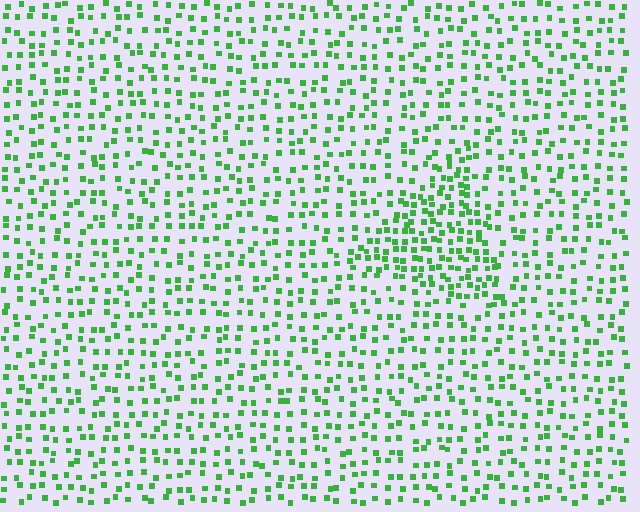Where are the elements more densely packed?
The elements are more densely packed inside the triangle boundary.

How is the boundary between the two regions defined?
The boundary is defined by a change in element density (approximately 1.8x ratio). All elements are the same color, size, and shape.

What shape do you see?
I see a triangle.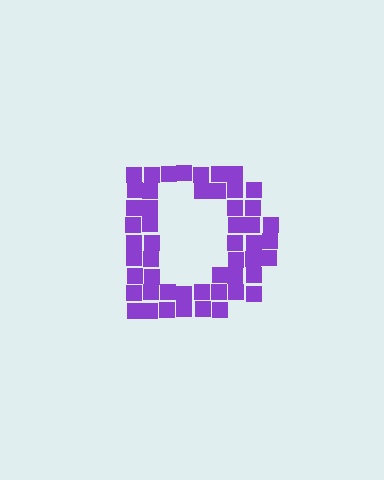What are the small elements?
The small elements are squares.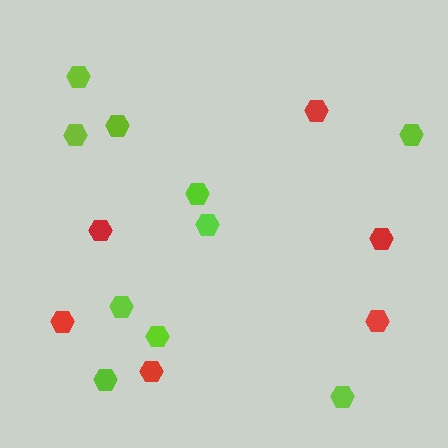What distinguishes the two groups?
There are 2 groups: one group of lime hexagons (10) and one group of red hexagons (6).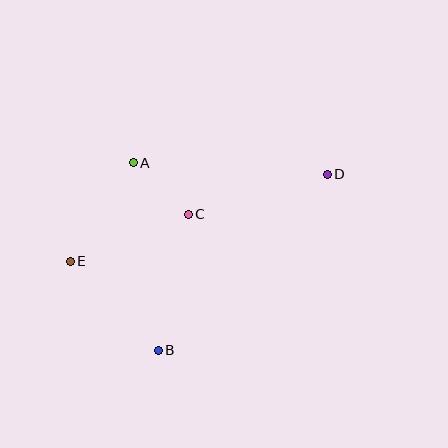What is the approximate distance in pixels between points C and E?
The distance between C and E is approximately 127 pixels.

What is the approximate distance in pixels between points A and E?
The distance between A and E is approximately 117 pixels.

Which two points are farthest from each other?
Points D and E are farthest from each other.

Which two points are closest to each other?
Points A and C are closest to each other.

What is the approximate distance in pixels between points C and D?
The distance between C and D is approximately 145 pixels.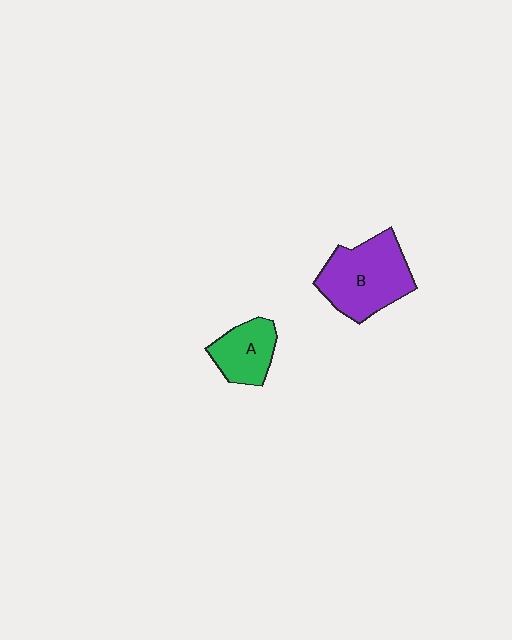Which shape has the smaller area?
Shape A (green).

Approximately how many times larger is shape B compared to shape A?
Approximately 1.7 times.